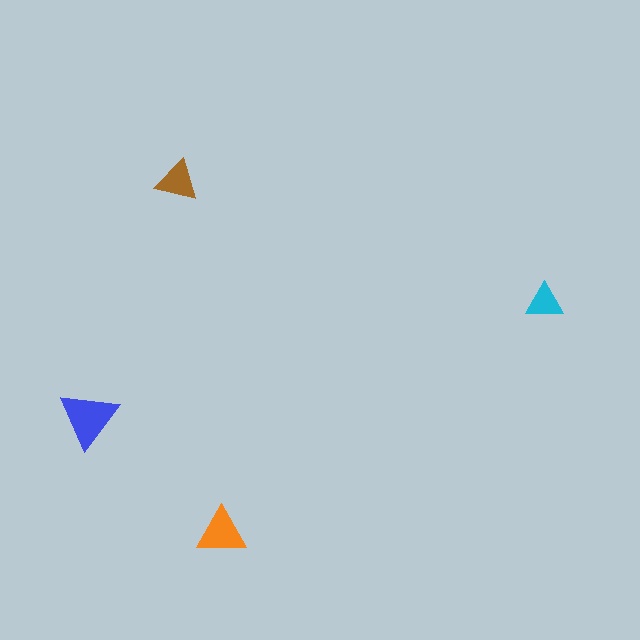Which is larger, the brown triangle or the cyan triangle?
The brown one.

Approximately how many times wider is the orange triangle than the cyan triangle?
About 1.5 times wider.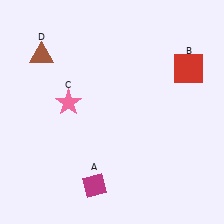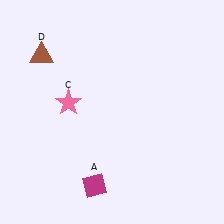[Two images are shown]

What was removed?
The red square (B) was removed in Image 2.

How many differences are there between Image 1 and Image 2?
There is 1 difference between the two images.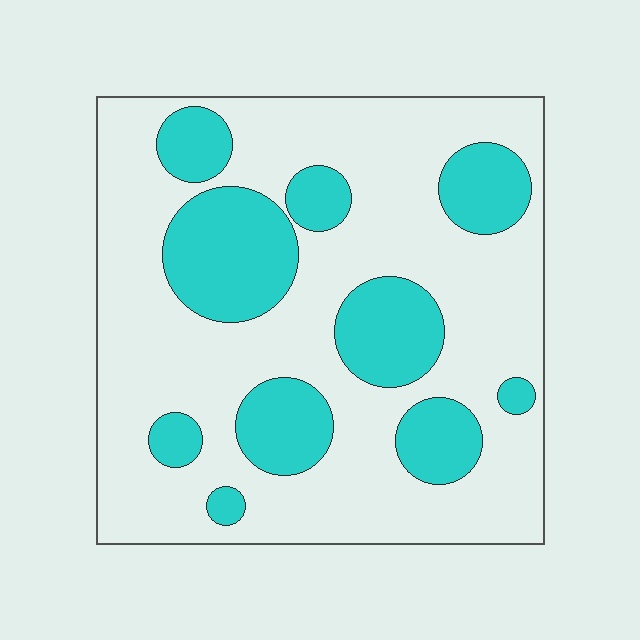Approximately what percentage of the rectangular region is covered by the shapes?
Approximately 30%.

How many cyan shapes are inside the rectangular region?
10.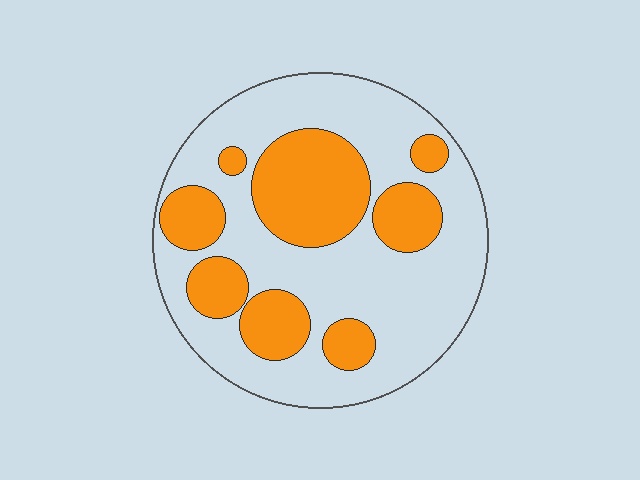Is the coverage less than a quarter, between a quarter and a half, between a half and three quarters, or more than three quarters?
Between a quarter and a half.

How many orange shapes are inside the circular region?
8.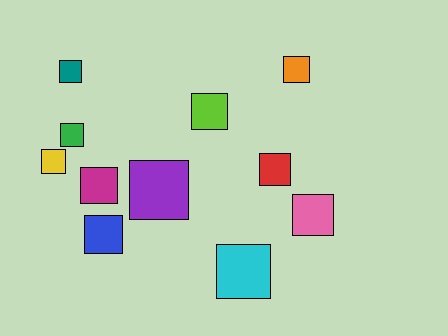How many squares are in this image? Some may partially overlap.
There are 11 squares.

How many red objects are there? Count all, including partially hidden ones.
There is 1 red object.